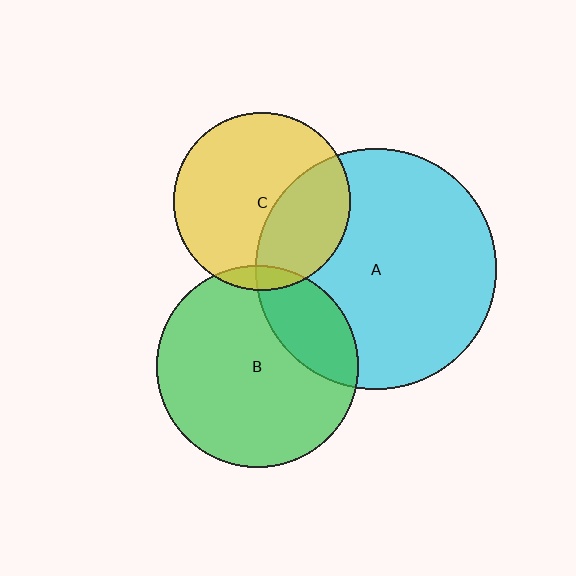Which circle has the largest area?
Circle A (cyan).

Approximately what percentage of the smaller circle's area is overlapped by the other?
Approximately 5%.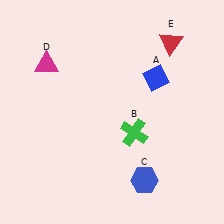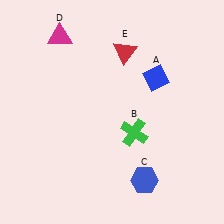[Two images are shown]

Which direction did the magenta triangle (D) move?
The magenta triangle (D) moved up.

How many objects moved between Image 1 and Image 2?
2 objects moved between the two images.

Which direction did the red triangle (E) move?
The red triangle (E) moved left.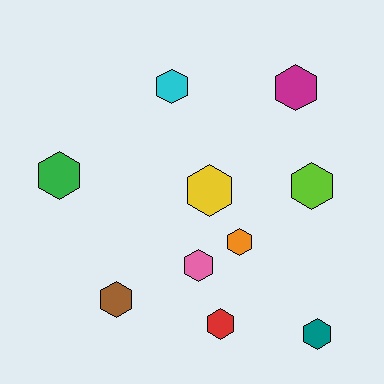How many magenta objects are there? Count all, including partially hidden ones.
There is 1 magenta object.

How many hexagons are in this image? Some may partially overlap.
There are 10 hexagons.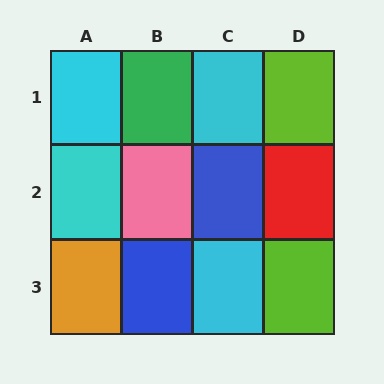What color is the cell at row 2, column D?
Red.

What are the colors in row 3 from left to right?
Orange, blue, cyan, lime.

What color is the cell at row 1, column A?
Cyan.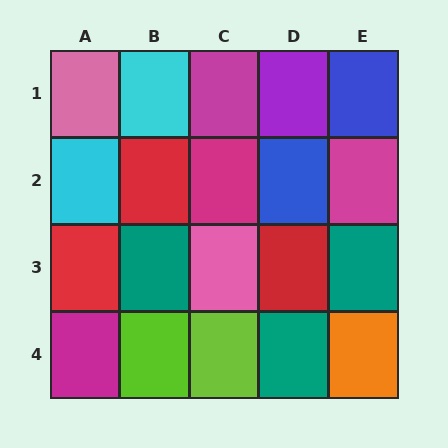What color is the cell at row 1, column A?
Pink.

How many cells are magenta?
4 cells are magenta.